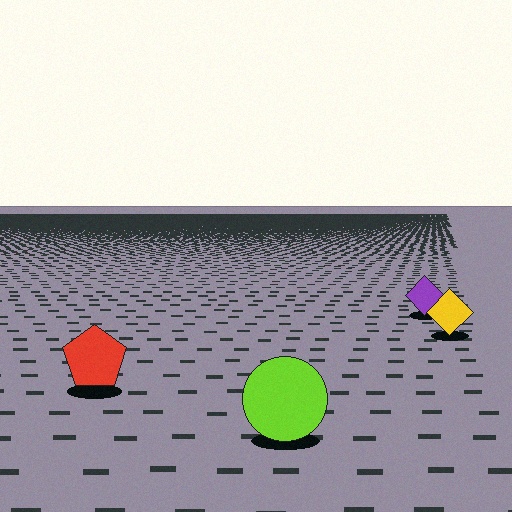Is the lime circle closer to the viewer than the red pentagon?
Yes. The lime circle is closer — you can tell from the texture gradient: the ground texture is coarser near it.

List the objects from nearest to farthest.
From nearest to farthest: the lime circle, the red pentagon, the yellow diamond, the purple diamond.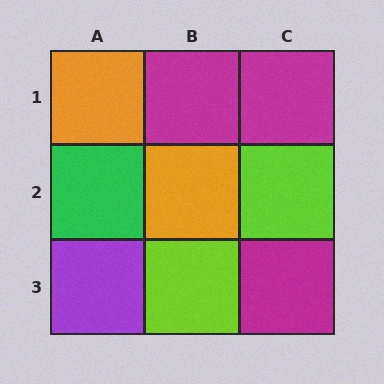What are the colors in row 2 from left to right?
Green, orange, lime.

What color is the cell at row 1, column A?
Orange.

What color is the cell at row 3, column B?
Lime.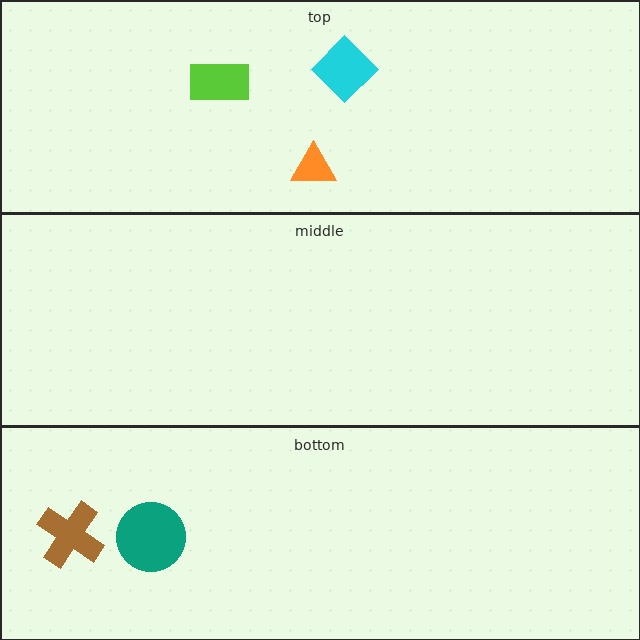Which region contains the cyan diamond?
The top region.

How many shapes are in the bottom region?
2.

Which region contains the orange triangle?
The top region.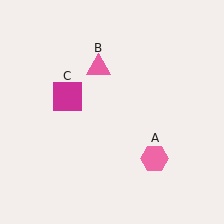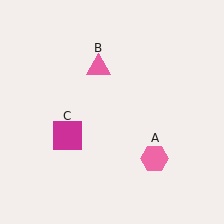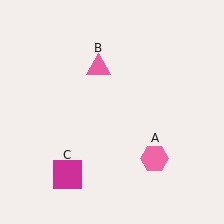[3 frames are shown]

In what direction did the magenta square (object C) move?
The magenta square (object C) moved down.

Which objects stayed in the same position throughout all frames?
Pink hexagon (object A) and pink triangle (object B) remained stationary.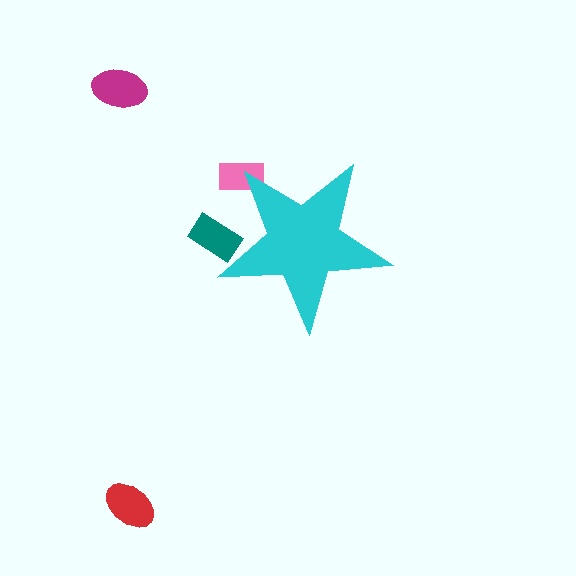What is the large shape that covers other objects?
A cyan star.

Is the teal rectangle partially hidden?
Yes, the teal rectangle is partially hidden behind the cyan star.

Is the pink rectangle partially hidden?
Yes, the pink rectangle is partially hidden behind the cyan star.